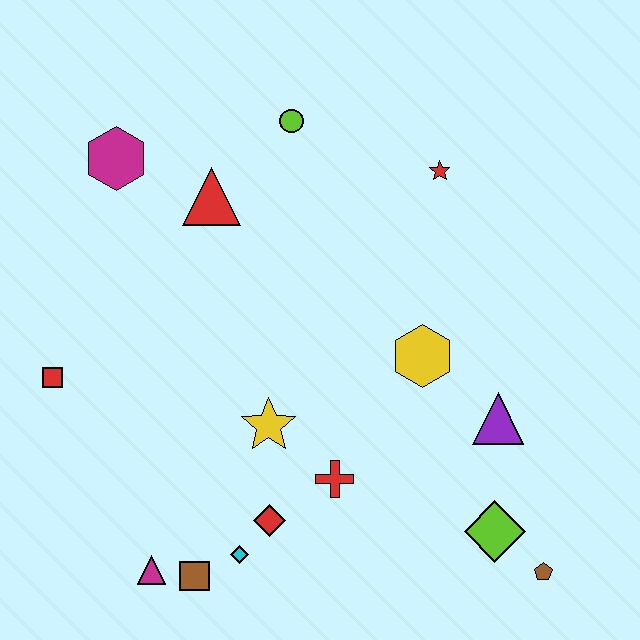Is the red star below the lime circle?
Yes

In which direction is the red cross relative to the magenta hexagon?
The red cross is below the magenta hexagon.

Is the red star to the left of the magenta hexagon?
No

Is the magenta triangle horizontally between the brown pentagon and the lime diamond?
No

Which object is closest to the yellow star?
The red cross is closest to the yellow star.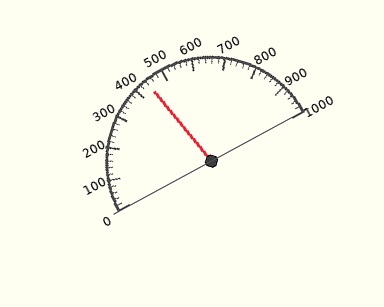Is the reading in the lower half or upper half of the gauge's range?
The reading is in the lower half of the range (0 to 1000).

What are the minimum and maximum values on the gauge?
The gauge ranges from 0 to 1000.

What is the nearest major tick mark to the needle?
The nearest major tick mark is 400.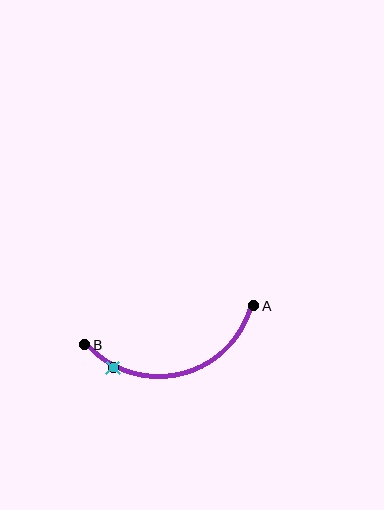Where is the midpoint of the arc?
The arc midpoint is the point on the curve farthest from the straight line joining A and B. It sits below that line.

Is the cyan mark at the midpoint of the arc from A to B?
No. The cyan mark lies on the arc but is closer to endpoint B. The arc midpoint would be at the point on the curve equidistant along the arc from both A and B.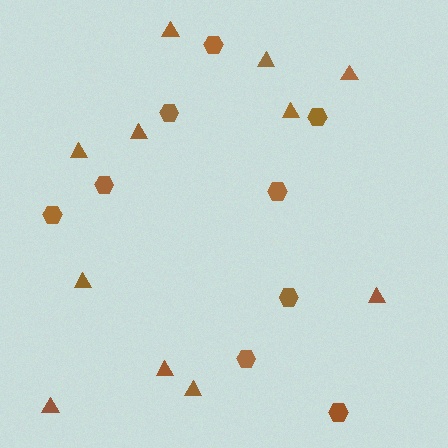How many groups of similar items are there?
There are 2 groups: one group of triangles (11) and one group of hexagons (9).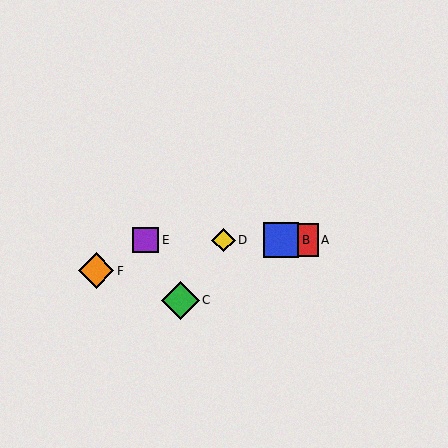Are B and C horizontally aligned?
No, B is at y≈240 and C is at y≈300.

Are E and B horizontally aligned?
Yes, both are at y≈240.